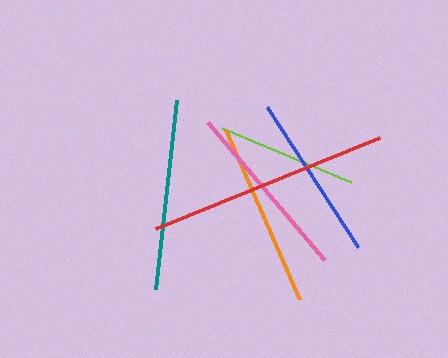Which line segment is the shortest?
The lime line is the shortest at approximately 140 pixels.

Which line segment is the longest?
The red line is the longest at approximately 241 pixels.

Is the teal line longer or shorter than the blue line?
The teal line is longer than the blue line.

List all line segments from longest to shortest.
From longest to shortest: red, teal, orange, pink, blue, lime.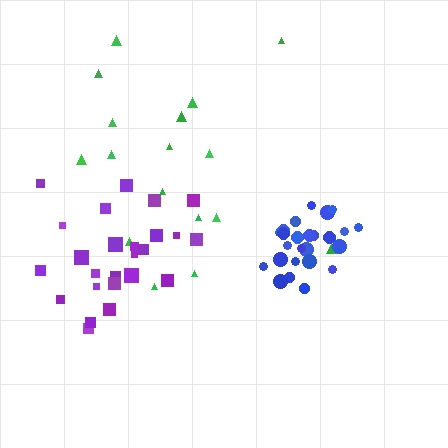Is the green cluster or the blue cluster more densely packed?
Blue.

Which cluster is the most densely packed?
Blue.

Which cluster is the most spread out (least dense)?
Green.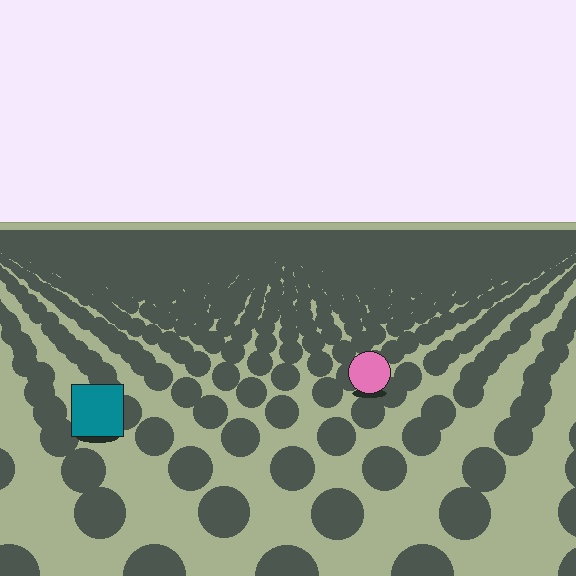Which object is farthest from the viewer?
The pink circle is farthest from the viewer. It appears smaller and the ground texture around it is denser.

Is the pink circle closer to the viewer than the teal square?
No. The teal square is closer — you can tell from the texture gradient: the ground texture is coarser near it.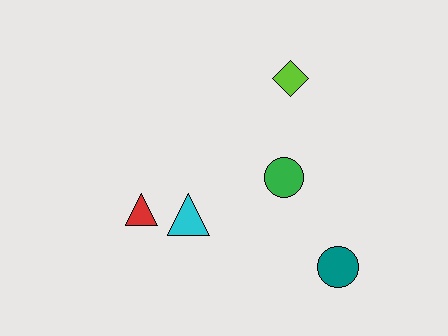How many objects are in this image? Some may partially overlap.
There are 5 objects.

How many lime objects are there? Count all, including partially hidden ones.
There is 1 lime object.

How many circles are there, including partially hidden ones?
There are 2 circles.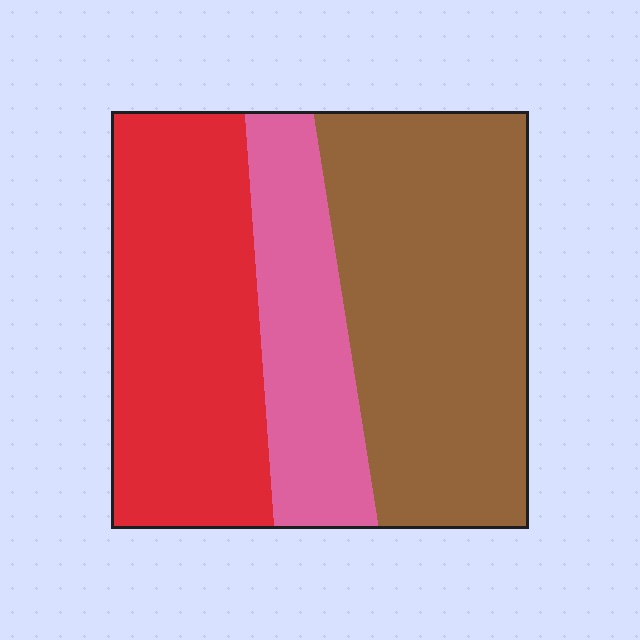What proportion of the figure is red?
Red covers roughly 35% of the figure.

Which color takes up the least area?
Pink, at roughly 20%.